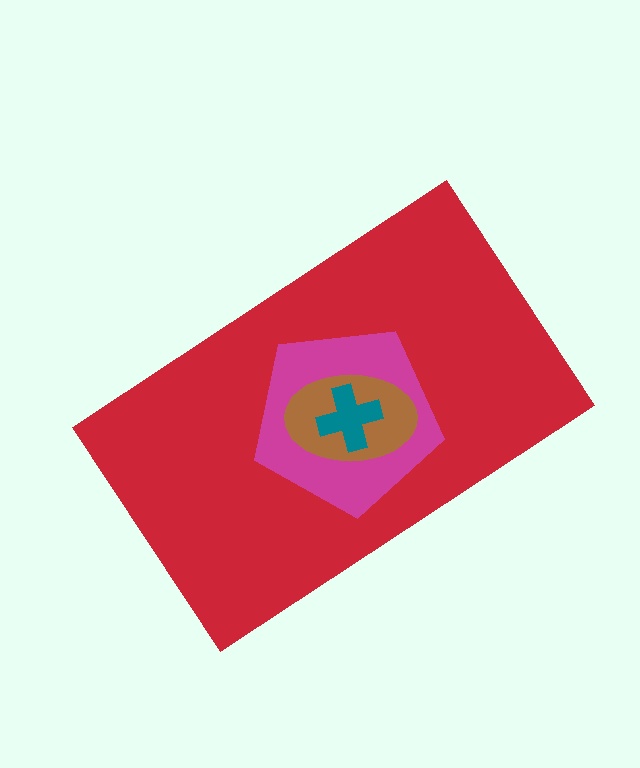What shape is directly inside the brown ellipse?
The teal cross.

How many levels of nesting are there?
4.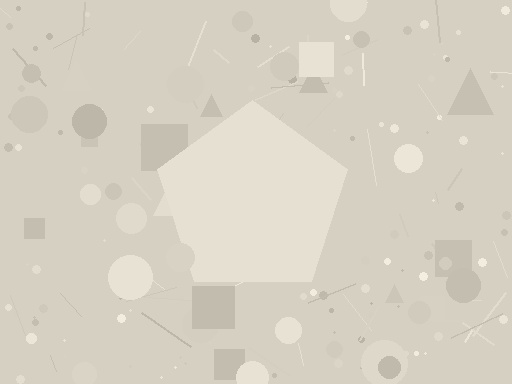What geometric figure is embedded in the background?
A pentagon is embedded in the background.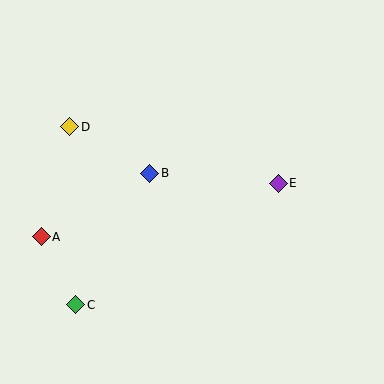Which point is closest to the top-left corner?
Point D is closest to the top-left corner.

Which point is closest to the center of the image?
Point B at (150, 173) is closest to the center.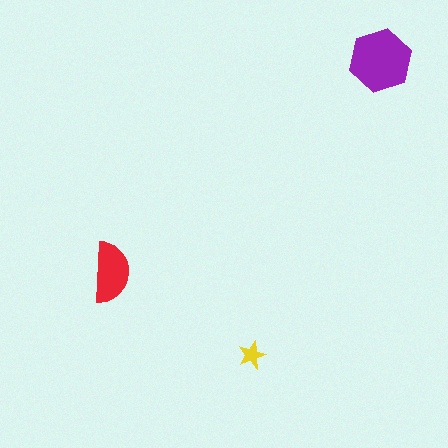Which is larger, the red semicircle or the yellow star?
The red semicircle.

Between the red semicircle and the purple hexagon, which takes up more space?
The purple hexagon.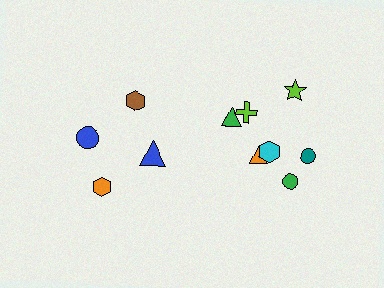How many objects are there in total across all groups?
There are 11 objects.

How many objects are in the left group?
There are 4 objects.